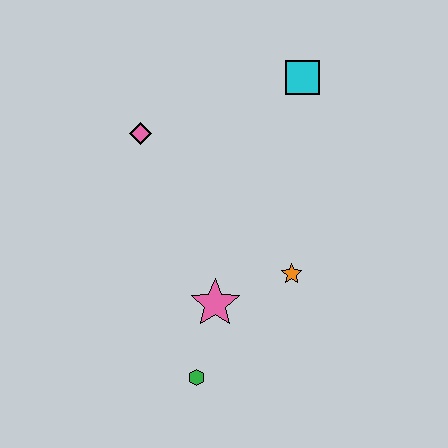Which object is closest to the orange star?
The pink star is closest to the orange star.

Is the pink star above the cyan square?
No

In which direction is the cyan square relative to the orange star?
The cyan square is above the orange star.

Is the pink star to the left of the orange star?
Yes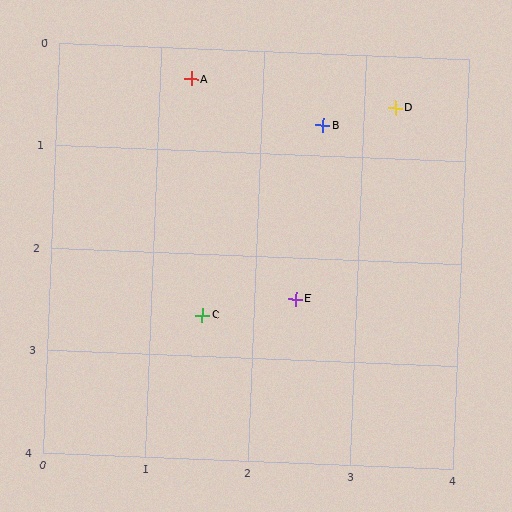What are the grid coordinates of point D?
Point D is at approximately (3.3, 0.5).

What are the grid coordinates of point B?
Point B is at approximately (2.6, 0.7).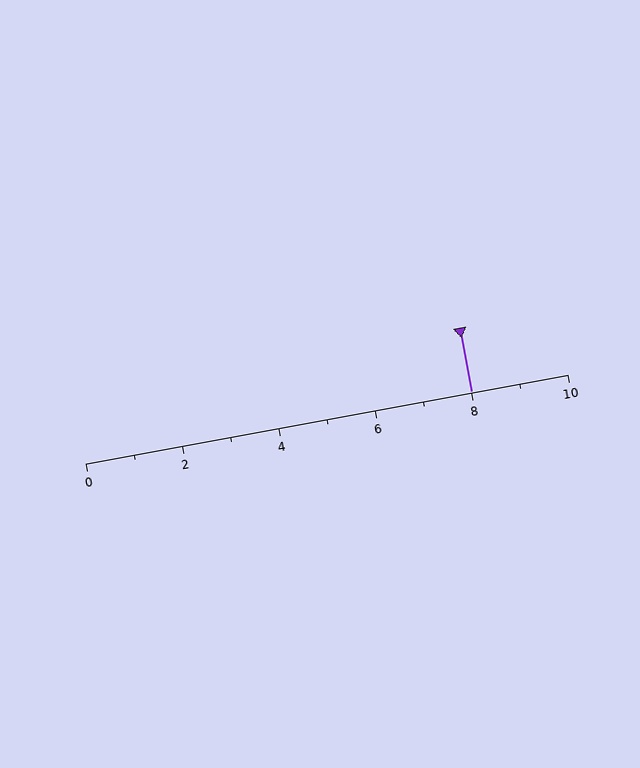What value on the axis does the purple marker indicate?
The marker indicates approximately 8.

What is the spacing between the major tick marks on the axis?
The major ticks are spaced 2 apart.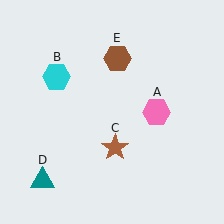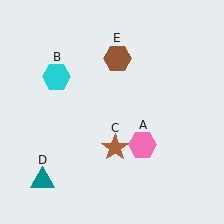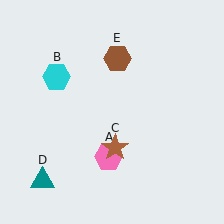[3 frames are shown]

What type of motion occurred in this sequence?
The pink hexagon (object A) rotated clockwise around the center of the scene.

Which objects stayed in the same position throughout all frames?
Cyan hexagon (object B) and brown star (object C) and teal triangle (object D) and brown hexagon (object E) remained stationary.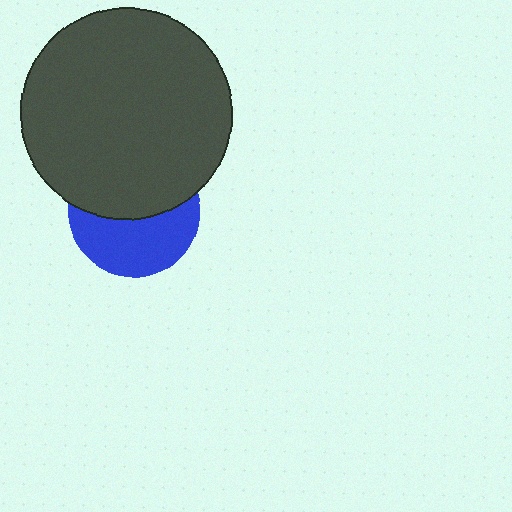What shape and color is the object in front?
The object in front is a dark gray circle.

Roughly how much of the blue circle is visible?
About half of it is visible (roughly 48%).